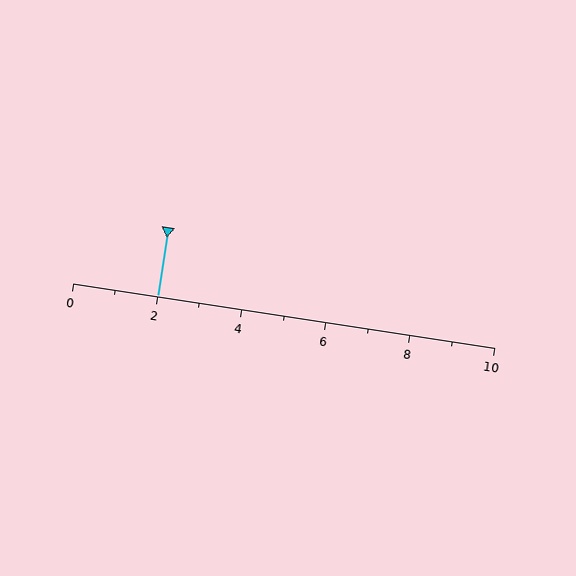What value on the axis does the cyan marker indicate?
The marker indicates approximately 2.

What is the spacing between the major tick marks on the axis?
The major ticks are spaced 2 apart.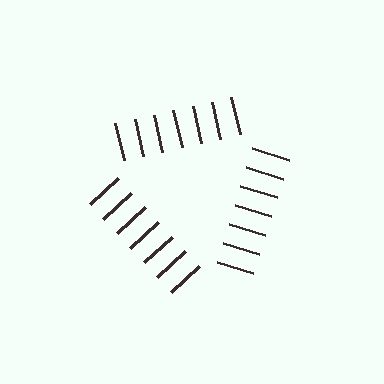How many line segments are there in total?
21 — 7 along each of the 3 edges.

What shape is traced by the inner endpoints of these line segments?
An illusory triangle — the line segments terminate on its edges but no continuous stroke is drawn.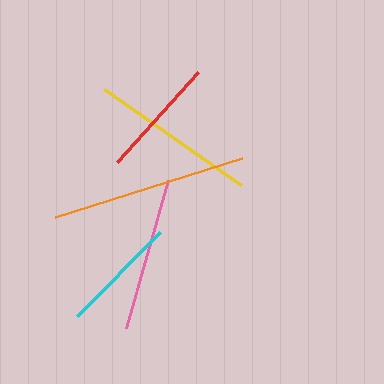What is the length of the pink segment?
The pink segment is approximately 154 pixels long.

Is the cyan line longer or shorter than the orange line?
The orange line is longer than the cyan line.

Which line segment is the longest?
The orange line is the longest at approximately 196 pixels.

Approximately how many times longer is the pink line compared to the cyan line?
The pink line is approximately 1.3 times the length of the cyan line.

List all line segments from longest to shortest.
From longest to shortest: orange, yellow, pink, red, cyan.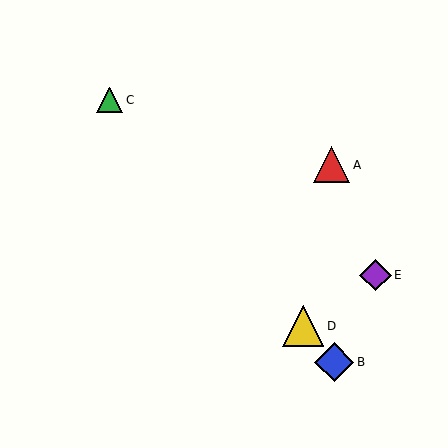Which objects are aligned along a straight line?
Objects B, C, D are aligned along a straight line.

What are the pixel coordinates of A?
Object A is at (332, 165).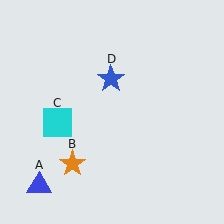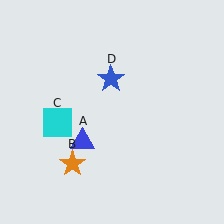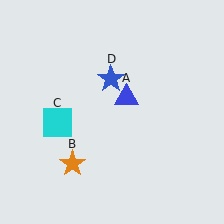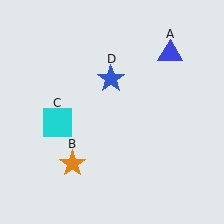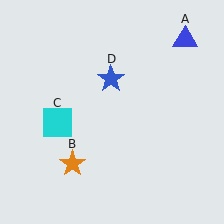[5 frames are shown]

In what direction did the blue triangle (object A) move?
The blue triangle (object A) moved up and to the right.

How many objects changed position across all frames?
1 object changed position: blue triangle (object A).